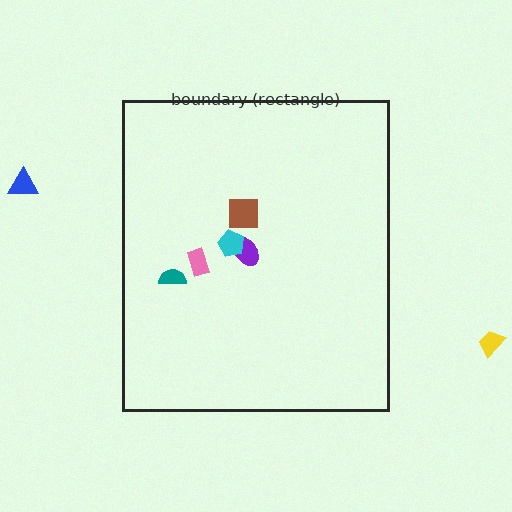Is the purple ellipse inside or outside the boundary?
Inside.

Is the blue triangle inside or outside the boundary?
Outside.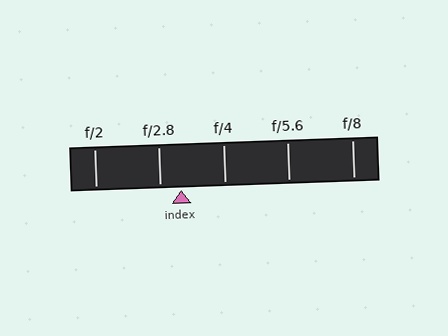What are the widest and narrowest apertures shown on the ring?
The widest aperture shown is f/2 and the narrowest is f/8.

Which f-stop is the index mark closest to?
The index mark is closest to f/2.8.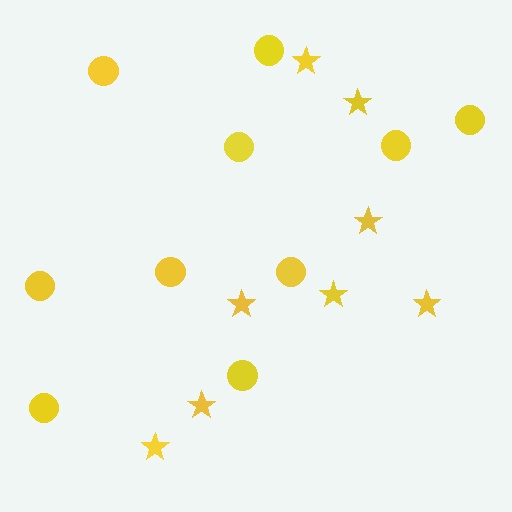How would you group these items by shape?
There are 2 groups: one group of stars (8) and one group of circles (10).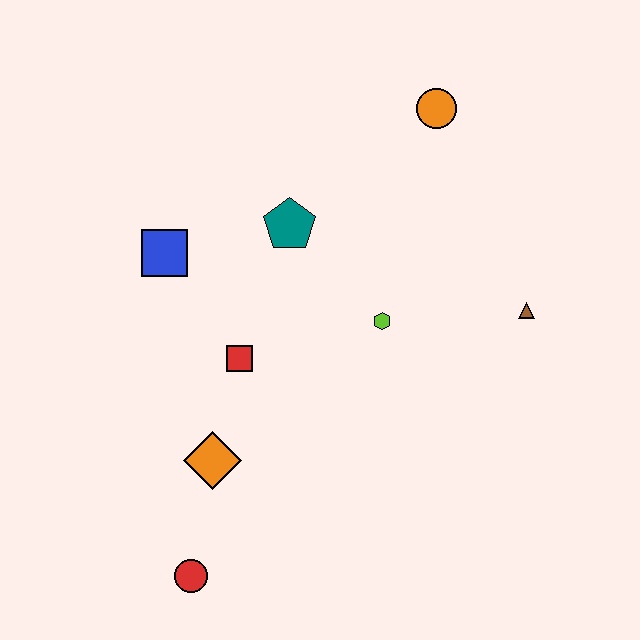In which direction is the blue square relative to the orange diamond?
The blue square is above the orange diamond.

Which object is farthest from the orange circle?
The red circle is farthest from the orange circle.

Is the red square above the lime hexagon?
No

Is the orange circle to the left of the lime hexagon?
No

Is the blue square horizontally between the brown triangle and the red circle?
No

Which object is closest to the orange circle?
The teal pentagon is closest to the orange circle.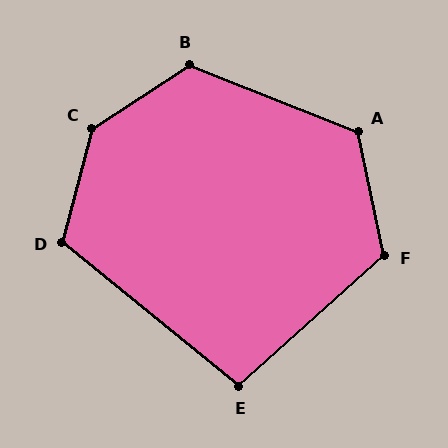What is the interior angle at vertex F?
Approximately 120 degrees (obtuse).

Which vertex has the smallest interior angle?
E, at approximately 99 degrees.